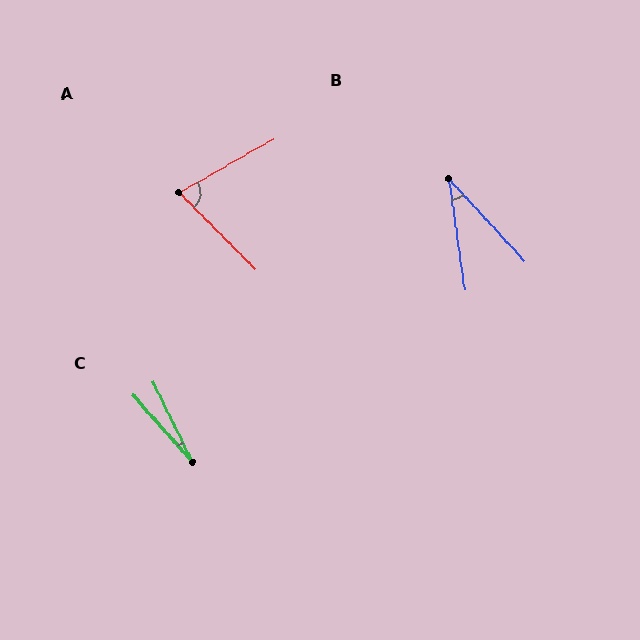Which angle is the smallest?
C, at approximately 15 degrees.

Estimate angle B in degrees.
Approximately 34 degrees.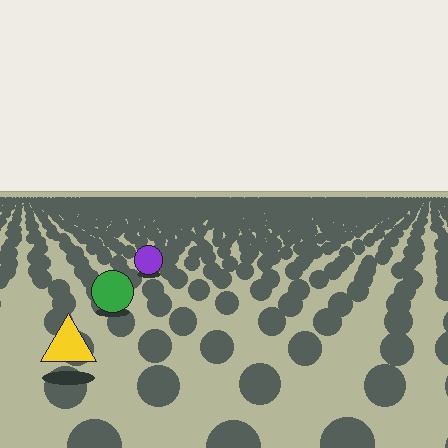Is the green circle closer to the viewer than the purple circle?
Yes. The green circle is closer — you can tell from the texture gradient: the ground texture is coarser near it.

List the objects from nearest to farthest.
From nearest to farthest: the yellow triangle, the green circle, the purple circle.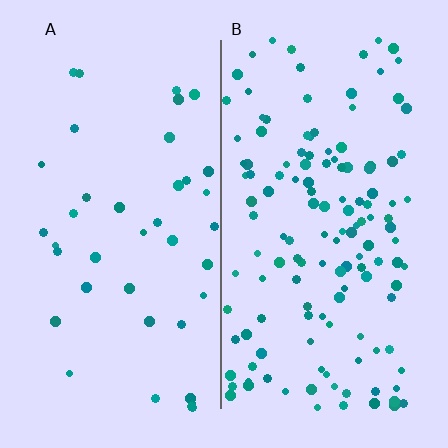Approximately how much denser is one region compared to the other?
Approximately 3.4× — region B over region A.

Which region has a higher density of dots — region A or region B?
B (the right).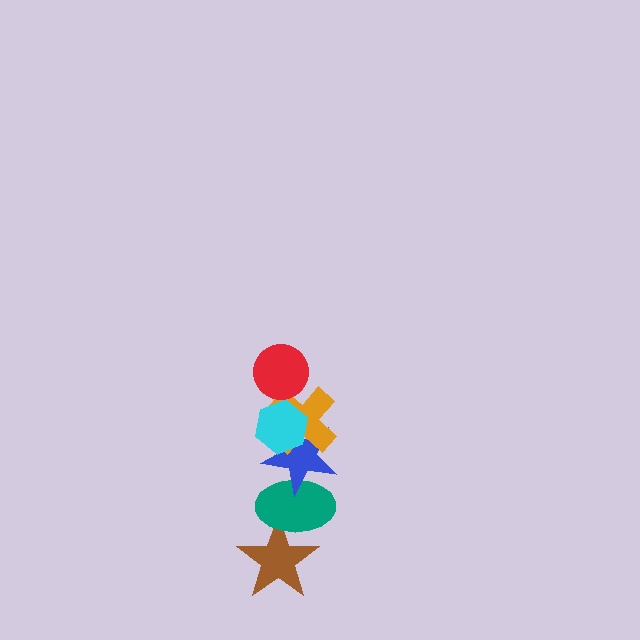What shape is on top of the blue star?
The orange cross is on top of the blue star.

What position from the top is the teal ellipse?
The teal ellipse is 5th from the top.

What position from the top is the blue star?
The blue star is 4th from the top.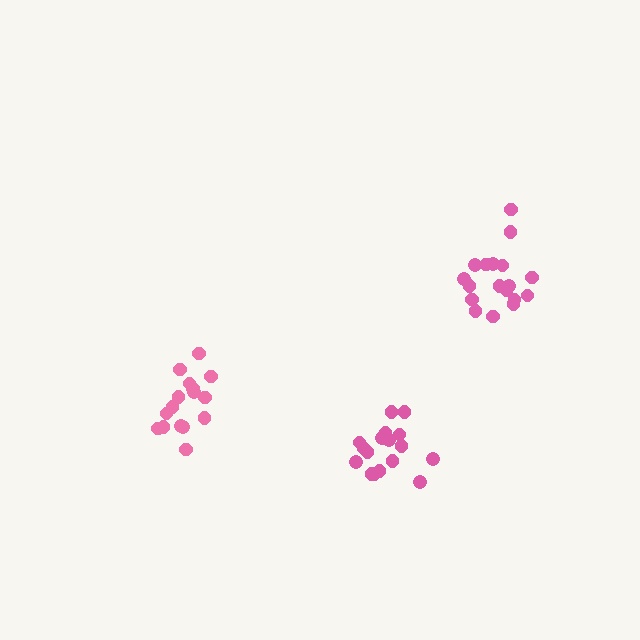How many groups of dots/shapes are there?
There are 3 groups.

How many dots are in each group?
Group 1: 18 dots, Group 2: 16 dots, Group 3: 18 dots (52 total).